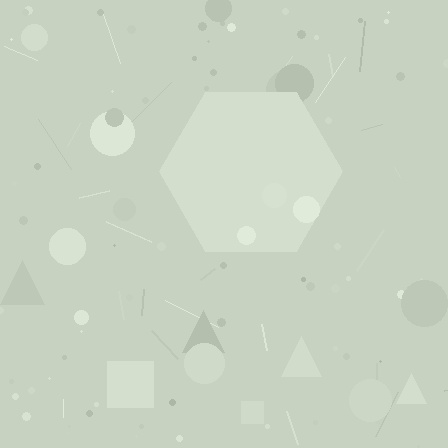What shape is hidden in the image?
A hexagon is hidden in the image.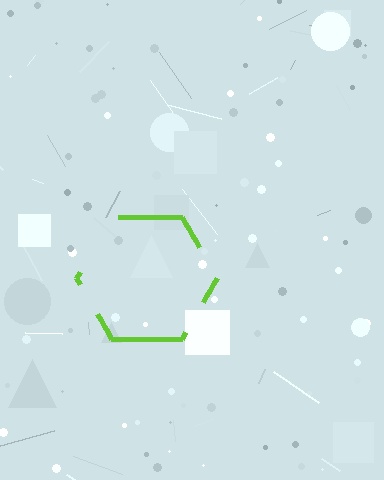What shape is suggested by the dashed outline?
The dashed outline suggests a hexagon.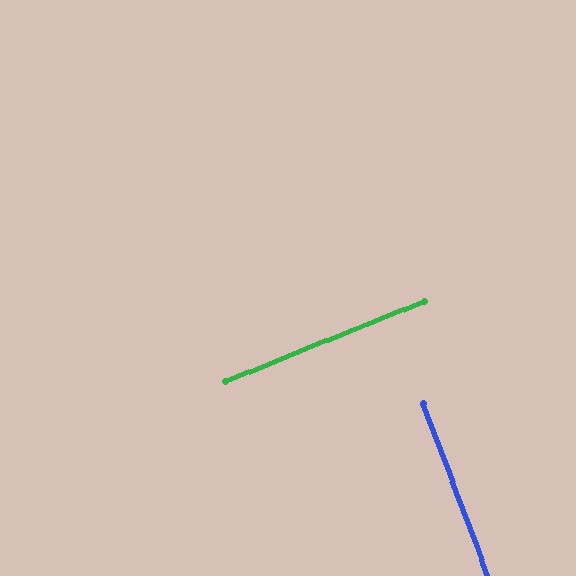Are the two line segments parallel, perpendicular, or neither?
Perpendicular — they meet at approximately 89°.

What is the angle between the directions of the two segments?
Approximately 89 degrees.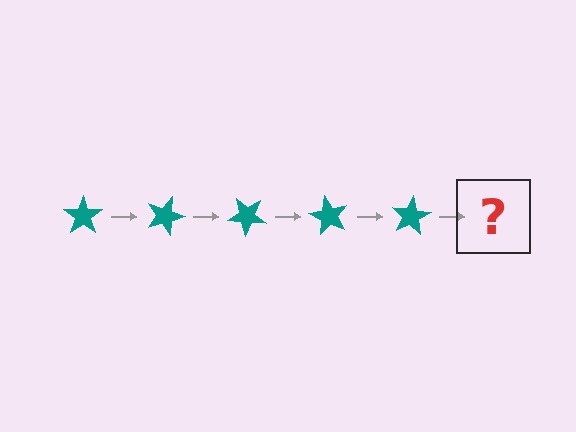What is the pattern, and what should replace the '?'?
The pattern is that the star rotates 20 degrees each step. The '?' should be a teal star rotated 100 degrees.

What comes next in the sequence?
The next element should be a teal star rotated 100 degrees.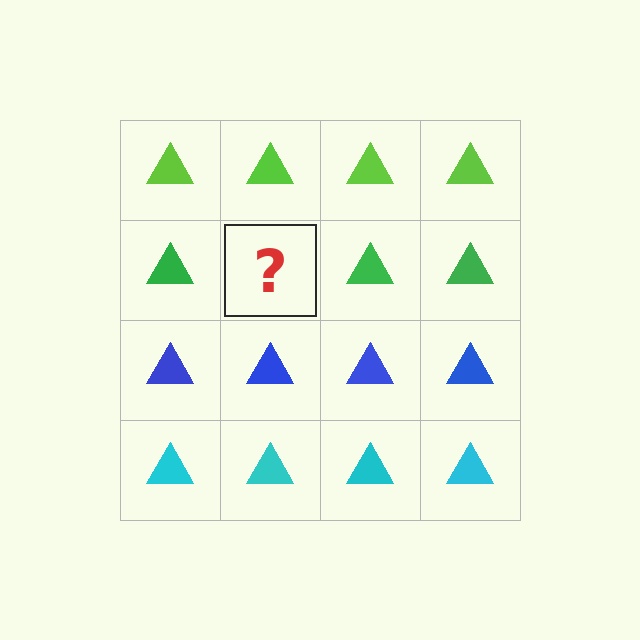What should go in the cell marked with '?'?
The missing cell should contain a green triangle.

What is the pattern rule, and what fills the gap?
The rule is that each row has a consistent color. The gap should be filled with a green triangle.